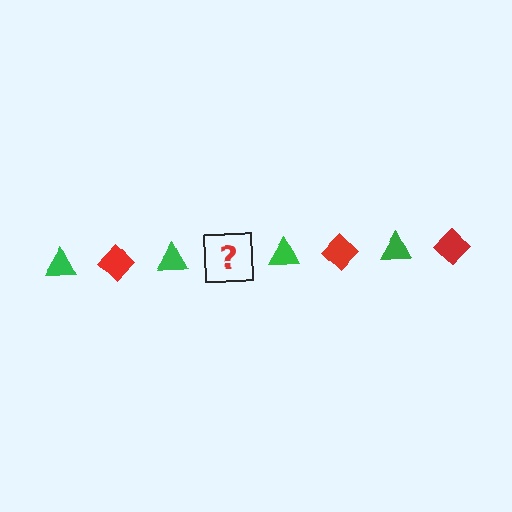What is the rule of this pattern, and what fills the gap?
The rule is that the pattern alternates between green triangle and red diamond. The gap should be filled with a red diamond.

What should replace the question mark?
The question mark should be replaced with a red diamond.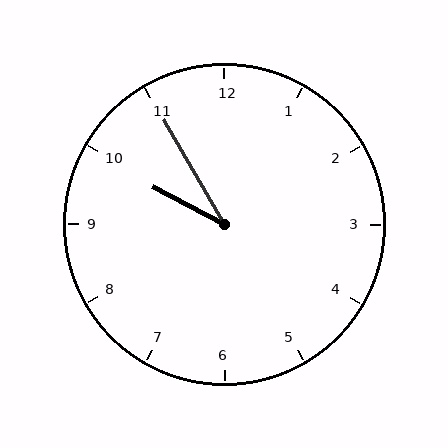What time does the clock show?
9:55.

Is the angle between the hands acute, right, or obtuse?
It is acute.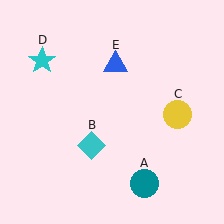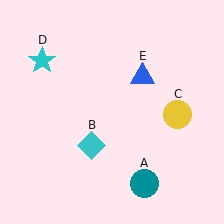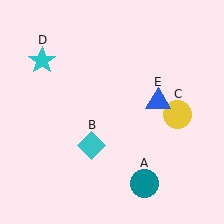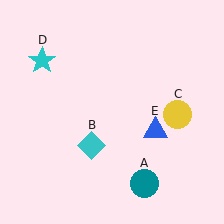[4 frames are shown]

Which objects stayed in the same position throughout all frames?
Teal circle (object A) and cyan diamond (object B) and yellow circle (object C) and cyan star (object D) remained stationary.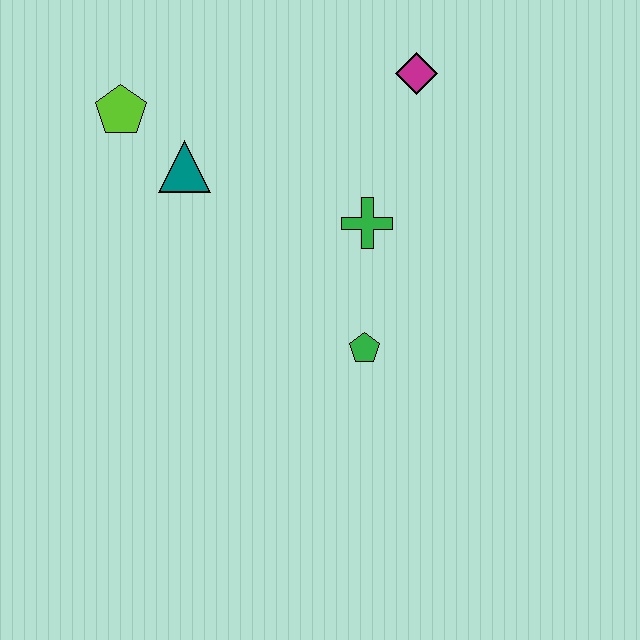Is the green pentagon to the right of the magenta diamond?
No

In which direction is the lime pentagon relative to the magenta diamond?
The lime pentagon is to the left of the magenta diamond.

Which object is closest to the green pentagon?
The green cross is closest to the green pentagon.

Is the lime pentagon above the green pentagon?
Yes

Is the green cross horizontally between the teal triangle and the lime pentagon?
No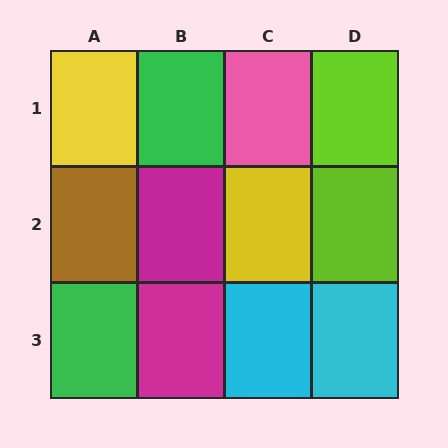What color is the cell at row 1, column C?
Pink.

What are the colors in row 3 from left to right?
Green, magenta, cyan, cyan.